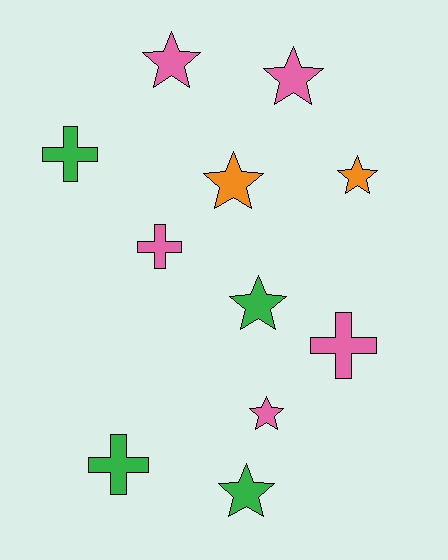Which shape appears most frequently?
Star, with 7 objects.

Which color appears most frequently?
Pink, with 5 objects.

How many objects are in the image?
There are 11 objects.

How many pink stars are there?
There are 3 pink stars.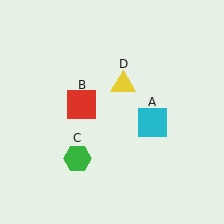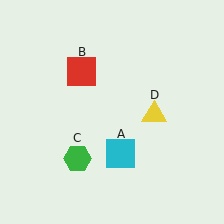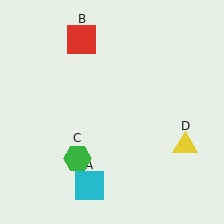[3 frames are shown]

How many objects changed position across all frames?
3 objects changed position: cyan square (object A), red square (object B), yellow triangle (object D).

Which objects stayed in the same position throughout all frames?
Green hexagon (object C) remained stationary.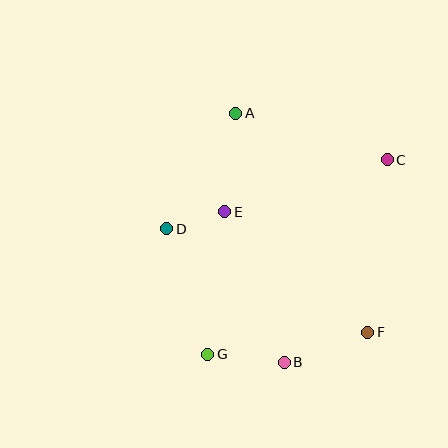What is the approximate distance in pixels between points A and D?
The distance between A and D is approximately 135 pixels.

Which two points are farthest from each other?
Points C and G are farthest from each other.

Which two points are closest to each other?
Points D and E are closest to each other.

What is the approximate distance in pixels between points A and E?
The distance between A and E is approximately 99 pixels.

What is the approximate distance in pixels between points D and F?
The distance between D and F is approximately 226 pixels.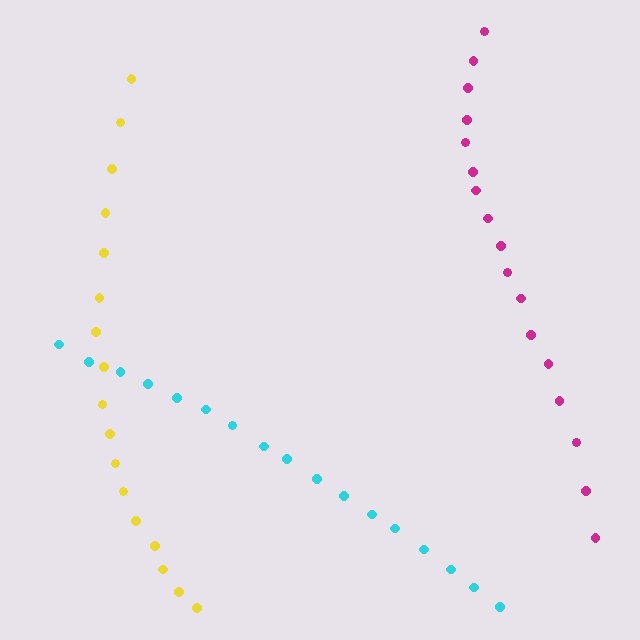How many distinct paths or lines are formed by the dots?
There are 3 distinct paths.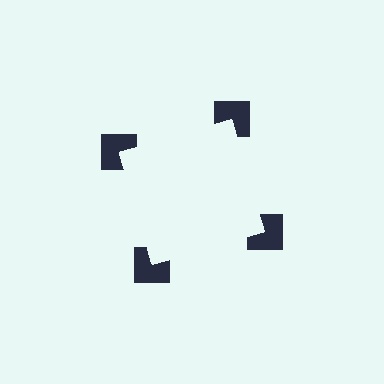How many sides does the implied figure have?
4 sides.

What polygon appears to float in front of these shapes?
An illusory square — its edges are inferred from the aligned wedge cuts in the notched squares, not physically drawn.